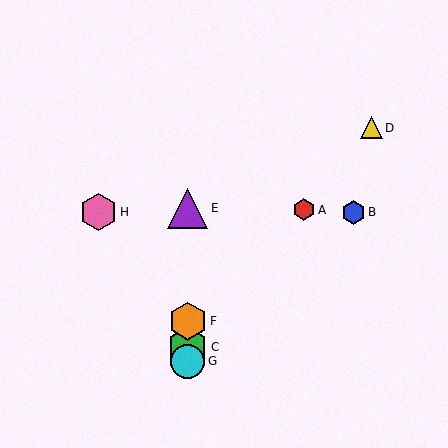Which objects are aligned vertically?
Objects C, E, F, G are aligned vertically.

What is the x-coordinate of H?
Object H is at x≈98.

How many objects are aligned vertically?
4 objects (C, E, F, G) are aligned vertically.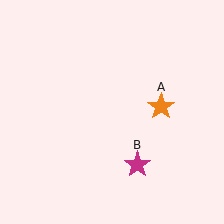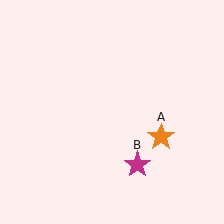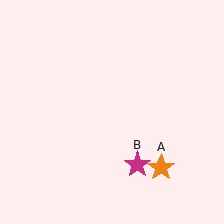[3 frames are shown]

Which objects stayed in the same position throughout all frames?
Magenta star (object B) remained stationary.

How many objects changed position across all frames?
1 object changed position: orange star (object A).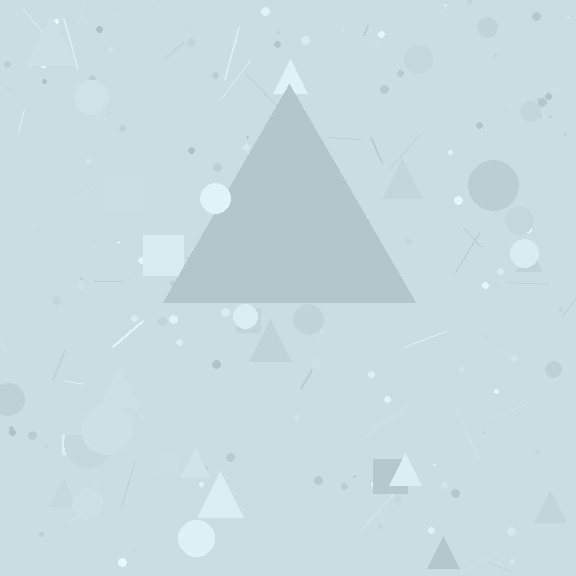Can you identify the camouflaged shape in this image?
The camouflaged shape is a triangle.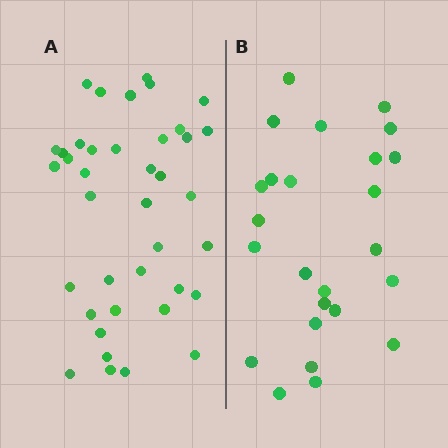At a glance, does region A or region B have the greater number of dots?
Region A (the left region) has more dots.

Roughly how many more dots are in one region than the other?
Region A has approximately 15 more dots than region B.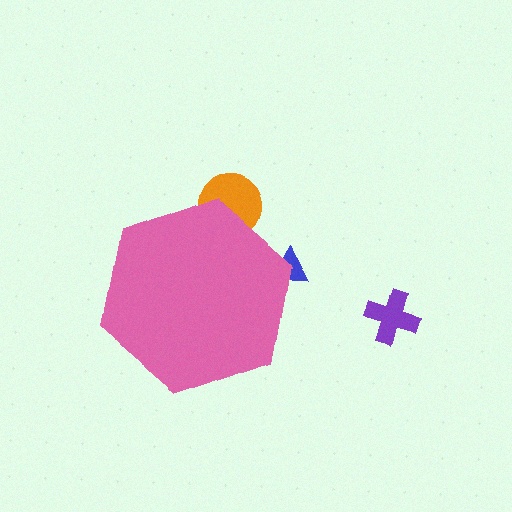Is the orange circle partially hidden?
Yes, the orange circle is partially hidden behind the pink hexagon.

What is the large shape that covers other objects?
A pink hexagon.